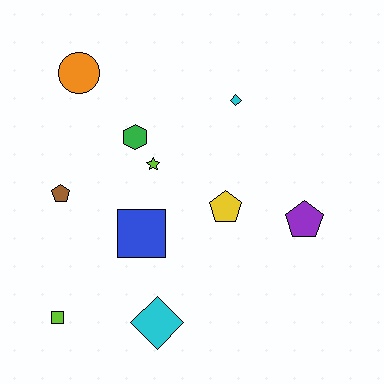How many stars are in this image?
There is 1 star.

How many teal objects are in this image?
There are no teal objects.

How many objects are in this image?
There are 10 objects.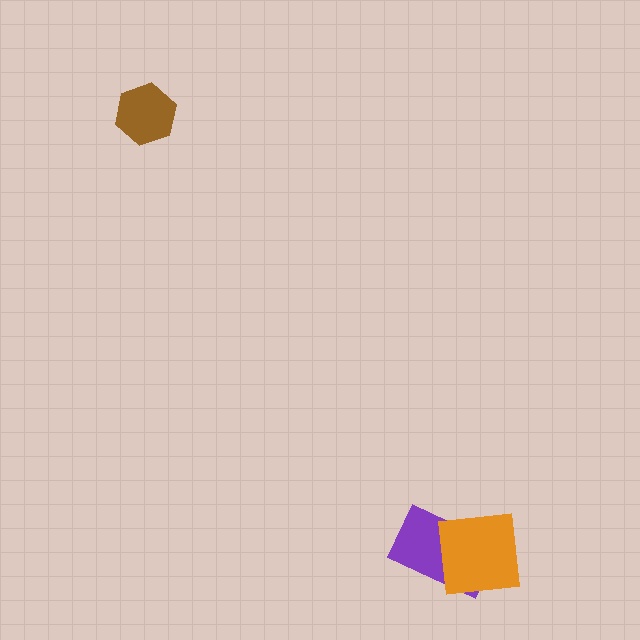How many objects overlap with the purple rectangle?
1 object overlaps with the purple rectangle.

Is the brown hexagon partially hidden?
No, no other shape covers it.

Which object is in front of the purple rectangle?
The orange square is in front of the purple rectangle.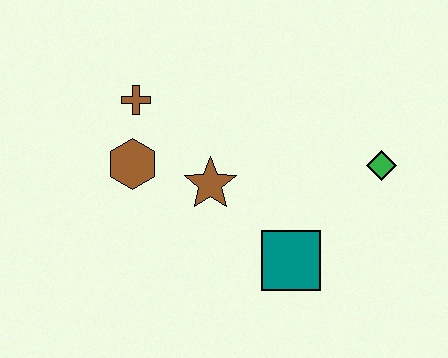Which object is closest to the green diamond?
The teal square is closest to the green diamond.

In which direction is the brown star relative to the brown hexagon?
The brown star is to the right of the brown hexagon.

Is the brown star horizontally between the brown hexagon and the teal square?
Yes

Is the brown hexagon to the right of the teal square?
No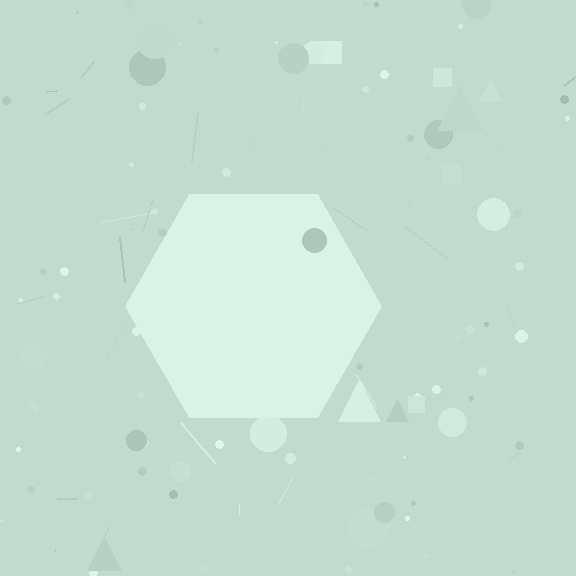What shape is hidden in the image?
A hexagon is hidden in the image.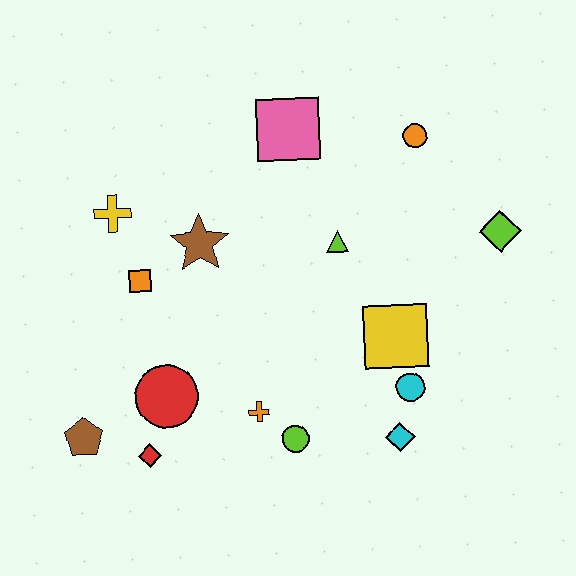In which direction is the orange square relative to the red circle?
The orange square is above the red circle.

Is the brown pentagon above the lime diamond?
No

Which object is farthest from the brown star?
The lime diamond is farthest from the brown star.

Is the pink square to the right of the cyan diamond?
No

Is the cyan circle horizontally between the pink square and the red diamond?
No